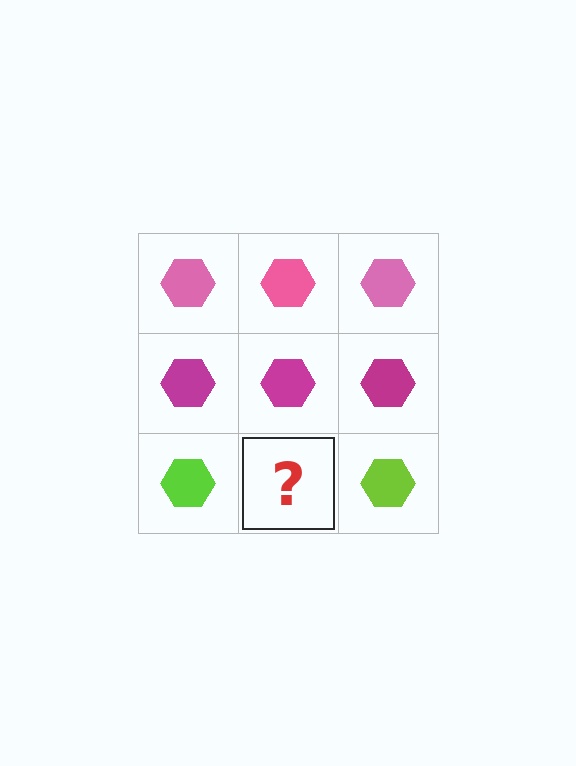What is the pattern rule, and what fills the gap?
The rule is that each row has a consistent color. The gap should be filled with a lime hexagon.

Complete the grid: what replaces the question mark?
The question mark should be replaced with a lime hexagon.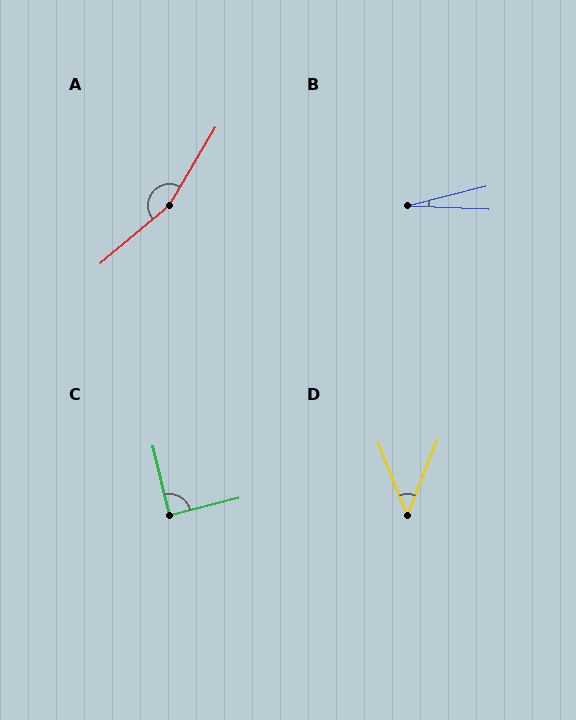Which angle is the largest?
A, at approximately 161 degrees.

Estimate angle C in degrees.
Approximately 89 degrees.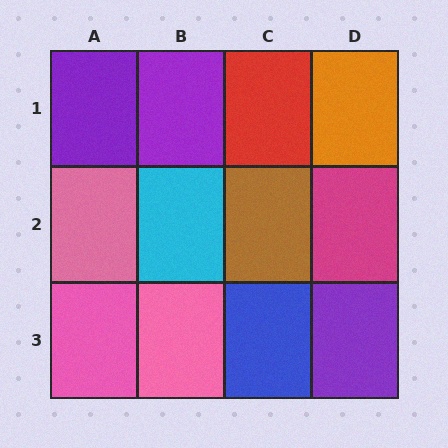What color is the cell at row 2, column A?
Pink.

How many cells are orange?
1 cell is orange.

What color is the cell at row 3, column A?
Pink.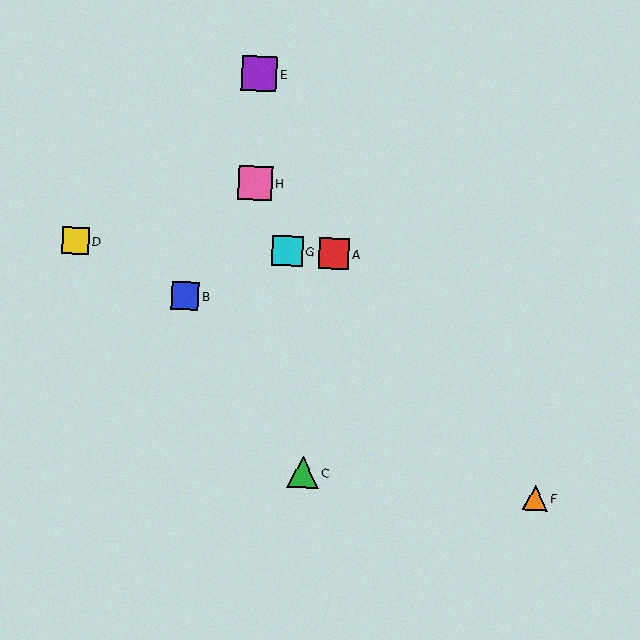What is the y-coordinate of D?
Object D is at y≈240.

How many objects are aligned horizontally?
3 objects (A, D, G) are aligned horizontally.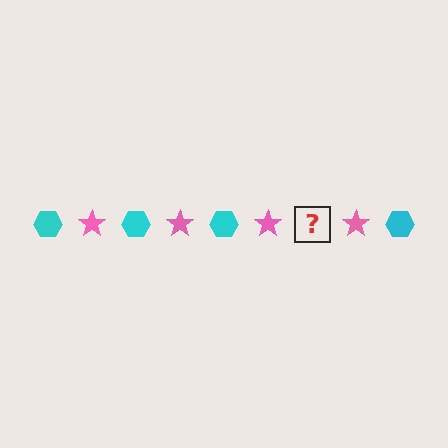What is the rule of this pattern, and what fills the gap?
The rule is that the pattern alternates between cyan hexagon and pink star. The gap should be filled with a cyan hexagon.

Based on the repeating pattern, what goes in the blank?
The blank should be a cyan hexagon.